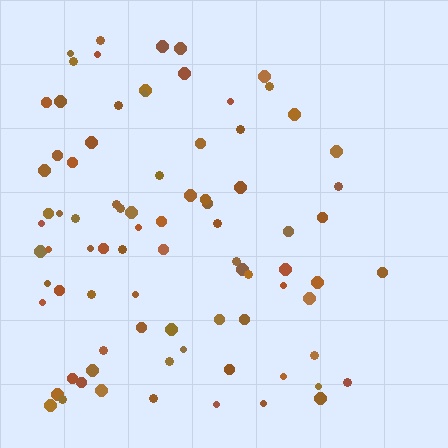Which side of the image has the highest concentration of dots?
The left.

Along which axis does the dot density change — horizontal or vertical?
Horizontal.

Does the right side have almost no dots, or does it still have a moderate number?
Still a moderate number, just noticeably fewer than the left.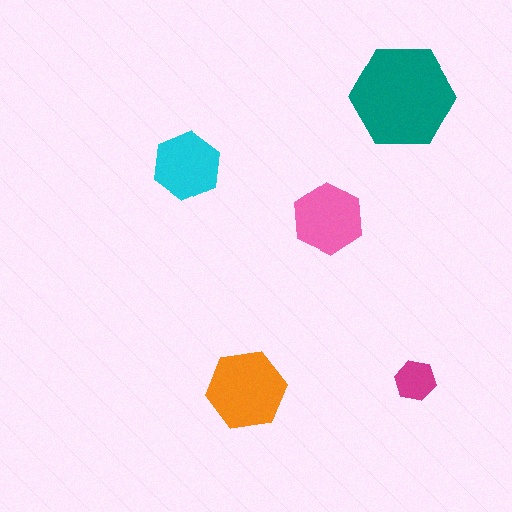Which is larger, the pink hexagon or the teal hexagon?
The teal one.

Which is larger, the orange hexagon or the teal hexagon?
The teal one.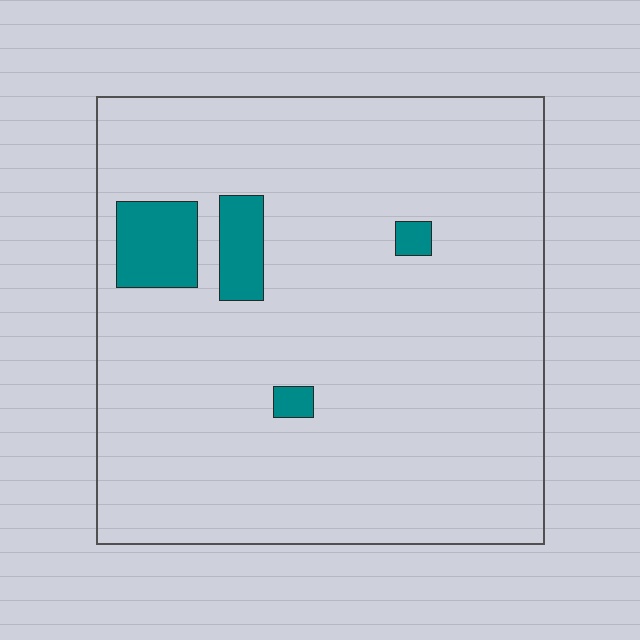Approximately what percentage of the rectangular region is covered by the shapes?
Approximately 5%.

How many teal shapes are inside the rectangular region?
4.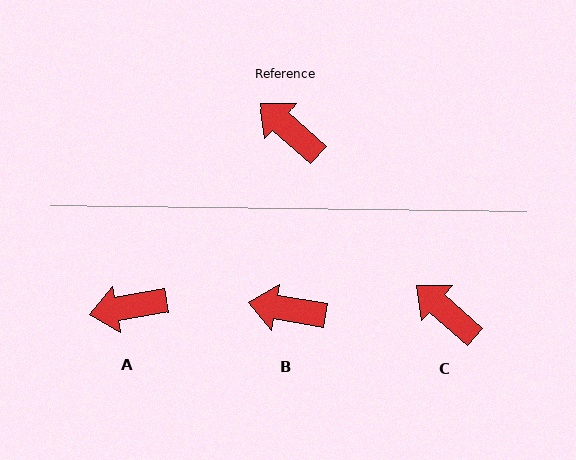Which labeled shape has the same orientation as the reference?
C.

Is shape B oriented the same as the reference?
No, it is off by about 32 degrees.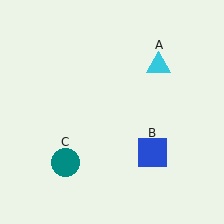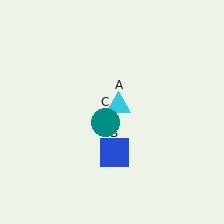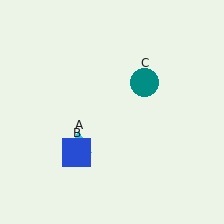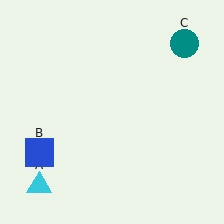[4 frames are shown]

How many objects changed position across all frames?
3 objects changed position: cyan triangle (object A), blue square (object B), teal circle (object C).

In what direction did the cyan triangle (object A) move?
The cyan triangle (object A) moved down and to the left.